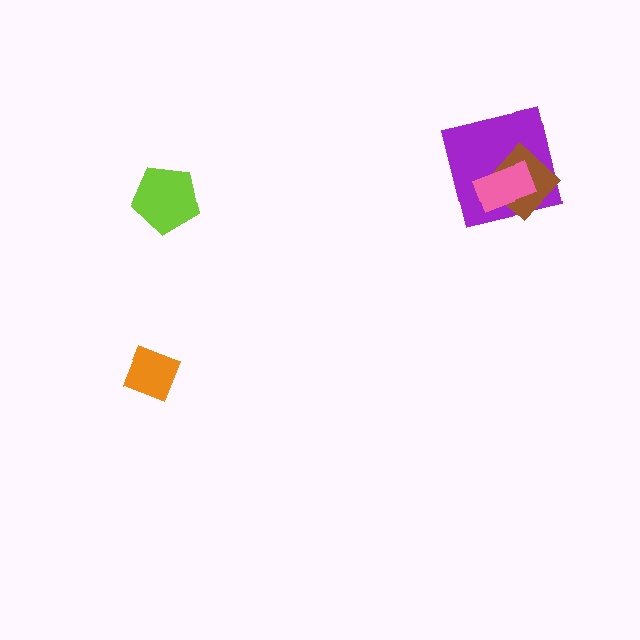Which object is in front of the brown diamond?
The pink rectangle is in front of the brown diamond.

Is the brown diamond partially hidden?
Yes, it is partially covered by another shape.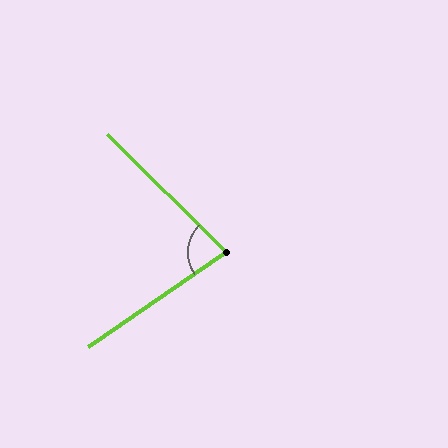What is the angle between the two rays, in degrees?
Approximately 79 degrees.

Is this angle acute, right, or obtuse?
It is acute.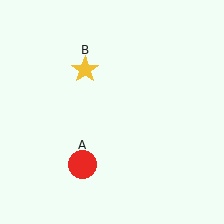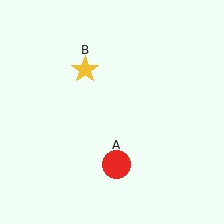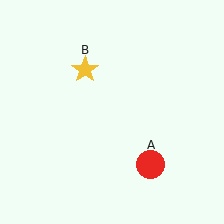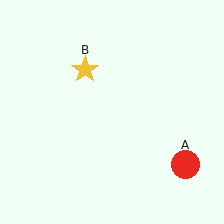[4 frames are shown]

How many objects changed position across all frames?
1 object changed position: red circle (object A).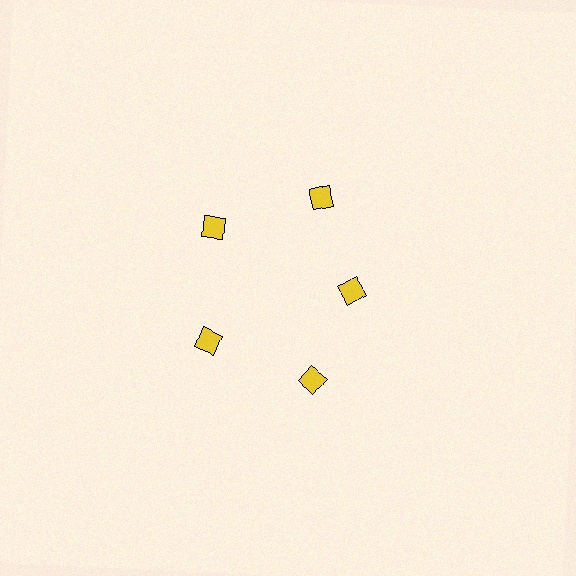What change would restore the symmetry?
The symmetry would be restored by moving it outward, back onto the ring so that all 5 diamonds sit at equal angles and equal distance from the center.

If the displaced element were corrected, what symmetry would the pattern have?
It would have 5-fold rotational symmetry — the pattern would map onto itself every 72 degrees.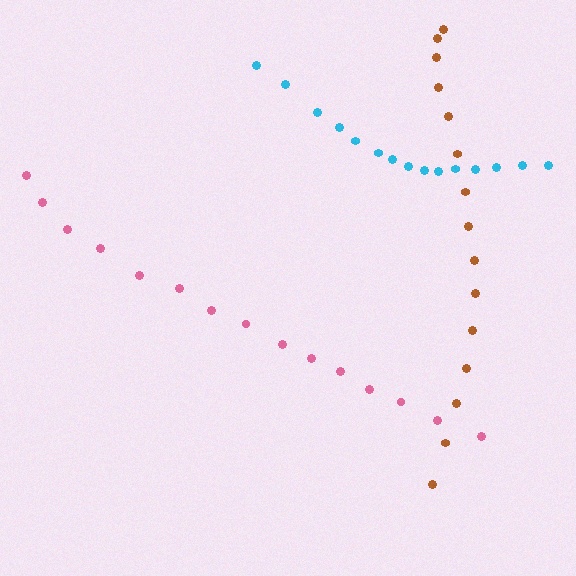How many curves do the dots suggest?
There are 3 distinct paths.